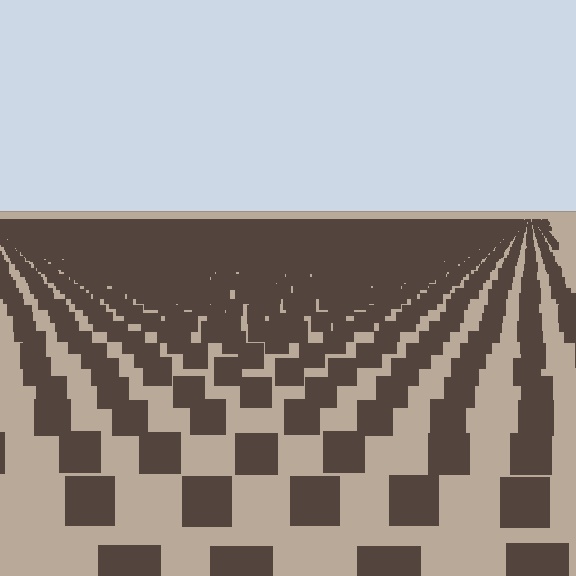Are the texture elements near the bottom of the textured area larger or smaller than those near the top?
Larger. Near the bottom, elements are closer to the viewer and appear at a bigger on-screen size.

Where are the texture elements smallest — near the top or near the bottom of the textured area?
Near the top.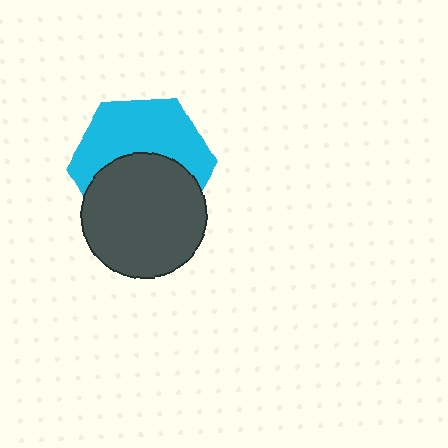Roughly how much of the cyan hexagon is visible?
About half of it is visible (roughly 51%).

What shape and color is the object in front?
The object in front is a dark gray circle.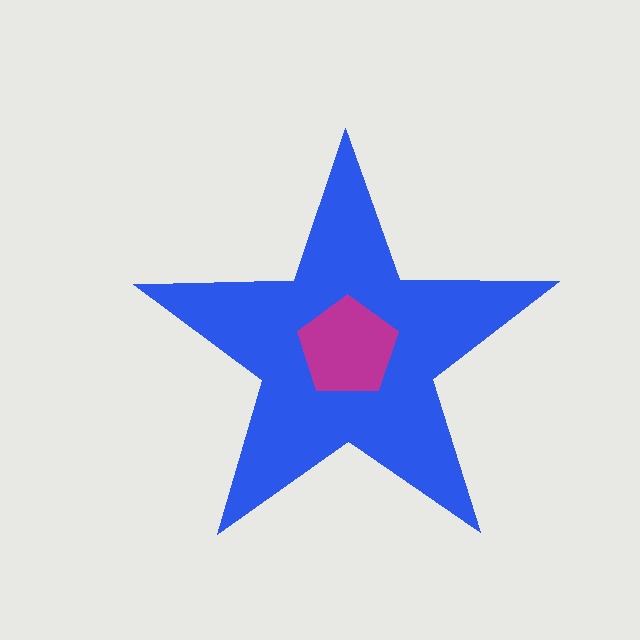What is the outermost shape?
The blue star.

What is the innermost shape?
The magenta pentagon.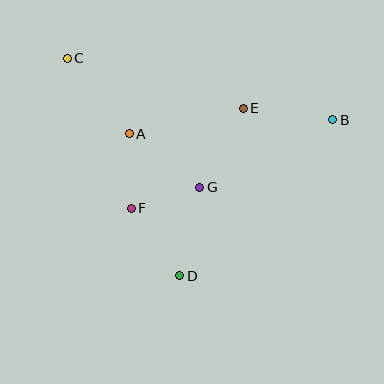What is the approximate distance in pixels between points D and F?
The distance between D and F is approximately 83 pixels.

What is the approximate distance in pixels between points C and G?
The distance between C and G is approximately 185 pixels.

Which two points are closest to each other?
Points F and G are closest to each other.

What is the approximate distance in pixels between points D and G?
The distance between D and G is approximately 91 pixels.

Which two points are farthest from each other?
Points B and C are farthest from each other.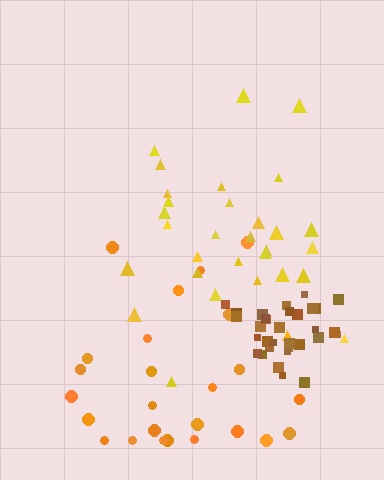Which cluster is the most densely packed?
Brown.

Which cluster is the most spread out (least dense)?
Orange.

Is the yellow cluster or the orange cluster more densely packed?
Yellow.